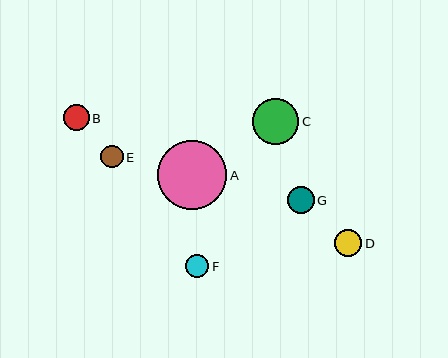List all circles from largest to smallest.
From largest to smallest: A, C, G, D, B, F, E.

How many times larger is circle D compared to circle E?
Circle D is approximately 1.2 times the size of circle E.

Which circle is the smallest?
Circle E is the smallest with a size of approximately 22 pixels.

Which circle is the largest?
Circle A is the largest with a size of approximately 69 pixels.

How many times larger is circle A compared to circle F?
Circle A is approximately 3.0 times the size of circle F.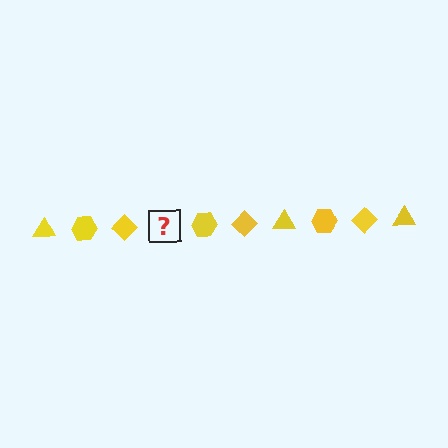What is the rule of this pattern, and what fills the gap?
The rule is that the pattern cycles through triangle, hexagon, diamond shapes in yellow. The gap should be filled with a yellow triangle.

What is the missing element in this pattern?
The missing element is a yellow triangle.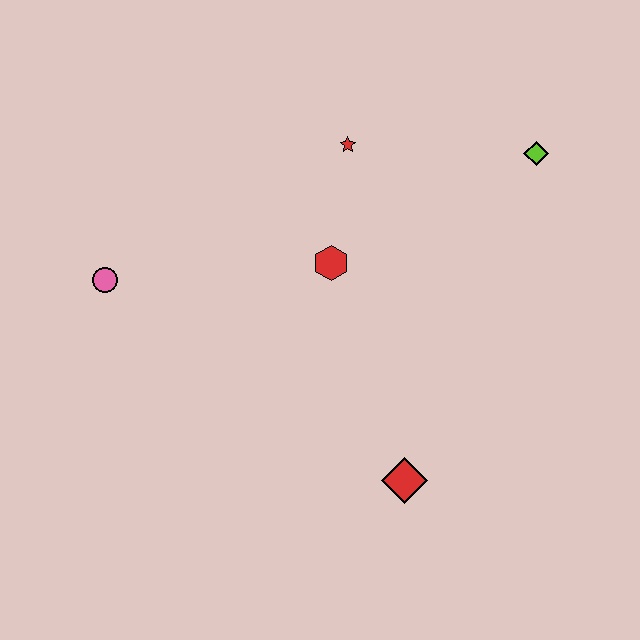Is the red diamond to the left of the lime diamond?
Yes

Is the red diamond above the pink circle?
No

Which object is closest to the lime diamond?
The red star is closest to the lime diamond.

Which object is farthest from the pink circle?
The lime diamond is farthest from the pink circle.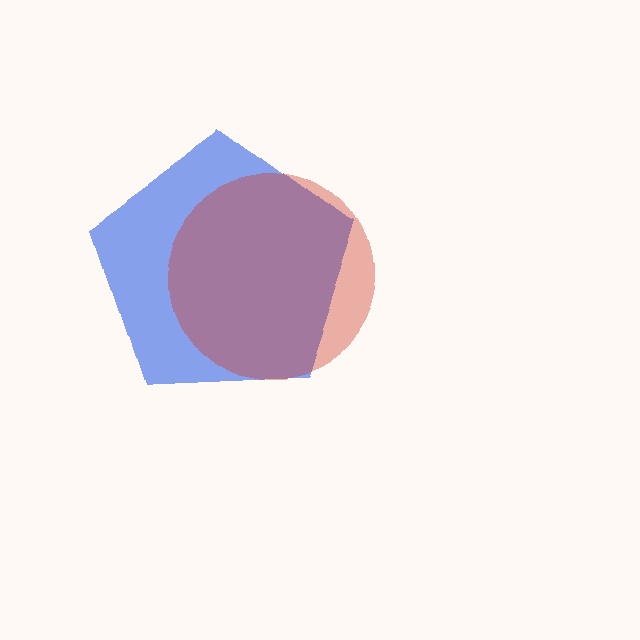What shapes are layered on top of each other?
The layered shapes are: a blue pentagon, a red circle.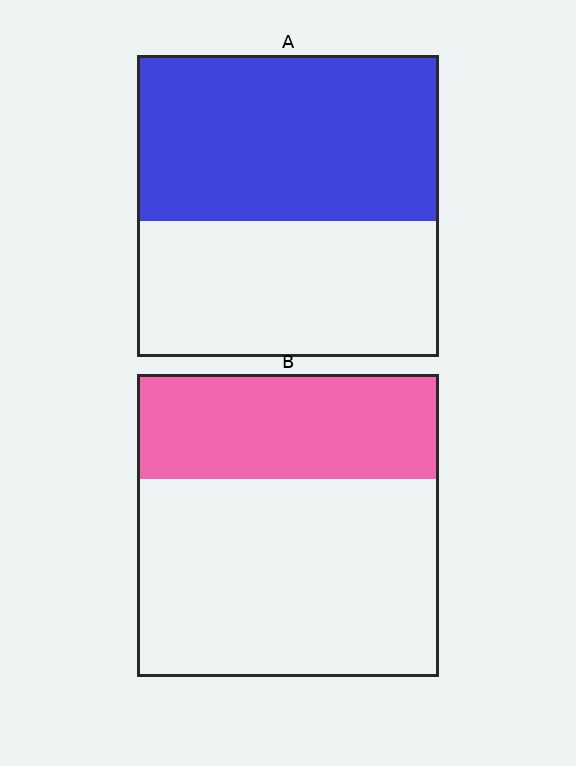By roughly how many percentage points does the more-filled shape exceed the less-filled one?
By roughly 20 percentage points (A over B).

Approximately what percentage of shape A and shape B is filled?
A is approximately 55% and B is approximately 35%.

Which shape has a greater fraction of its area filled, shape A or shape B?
Shape A.